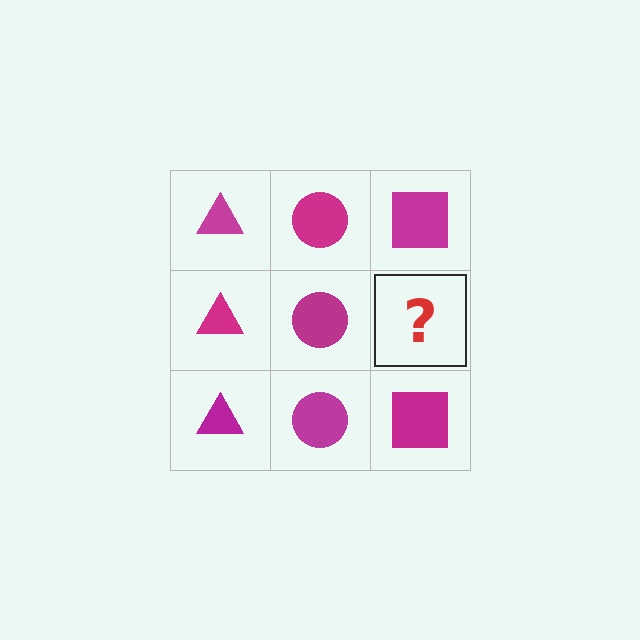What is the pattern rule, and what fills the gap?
The rule is that each column has a consistent shape. The gap should be filled with a magenta square.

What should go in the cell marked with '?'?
The missing cell should contain a magenta square.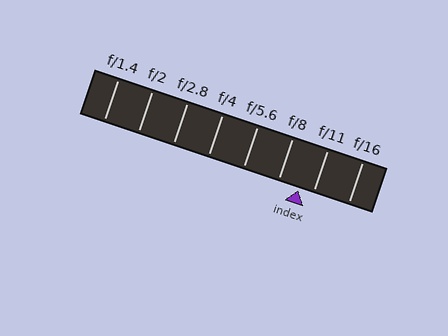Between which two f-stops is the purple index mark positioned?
The index mark is between f/8 and f/11.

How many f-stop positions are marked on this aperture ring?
There are 8 f-stop positions marked.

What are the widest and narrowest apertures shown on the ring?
The widest aperture shown is f/1.4 and the narrowest is f/16.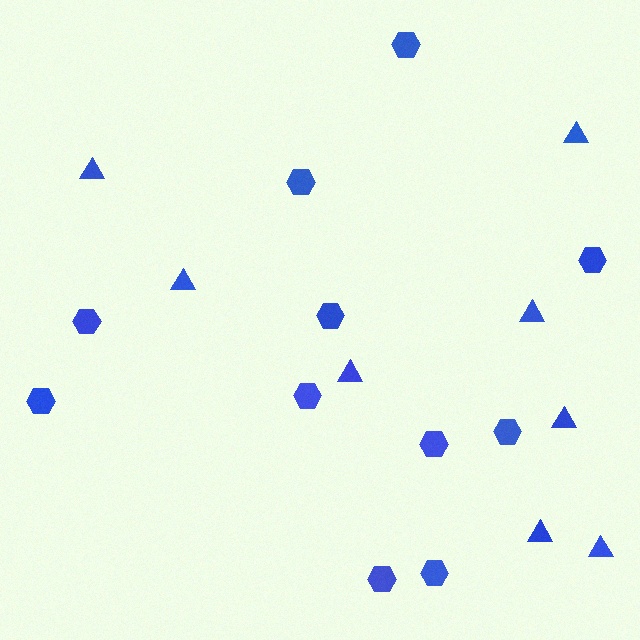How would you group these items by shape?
There are 2 groups: one group of triangles (8) and one group of hexagons (11).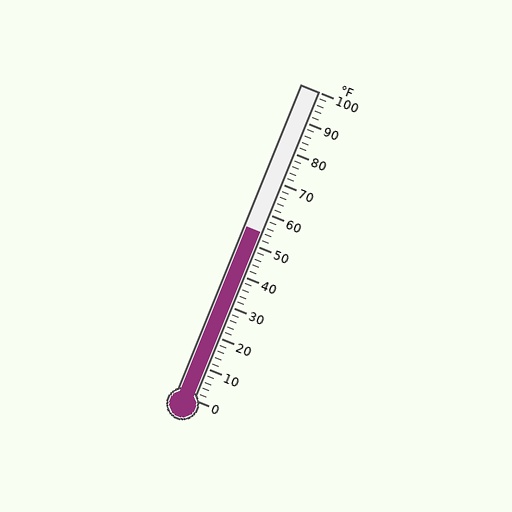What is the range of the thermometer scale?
The thermometer scale ranges from 0°F to 100°F.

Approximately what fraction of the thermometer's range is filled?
The thermometer is filled to approximately 55% of its range.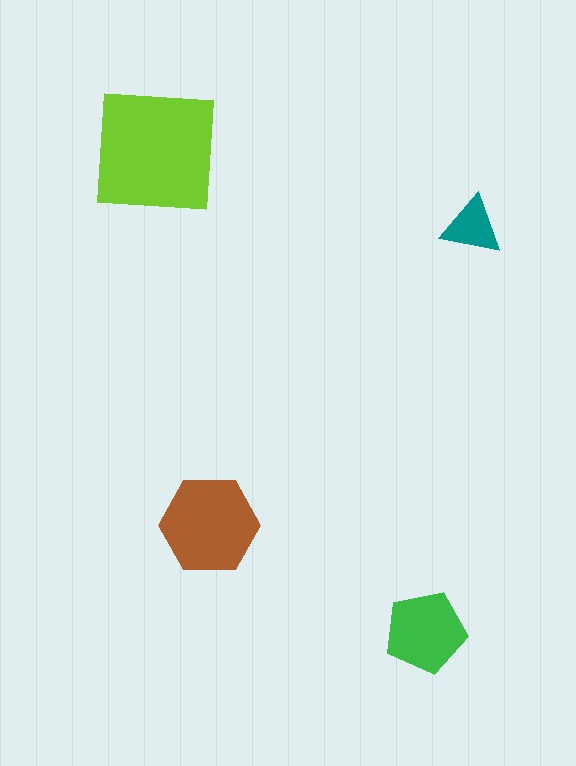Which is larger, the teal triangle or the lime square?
The lime square.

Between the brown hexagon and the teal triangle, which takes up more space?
The brown hexagon.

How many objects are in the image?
There are 4 objects in the image.